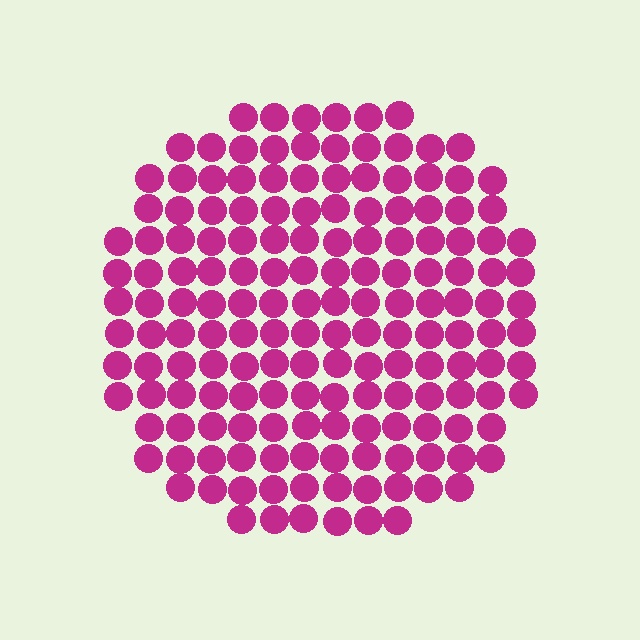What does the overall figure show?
The overall figure shows a circle.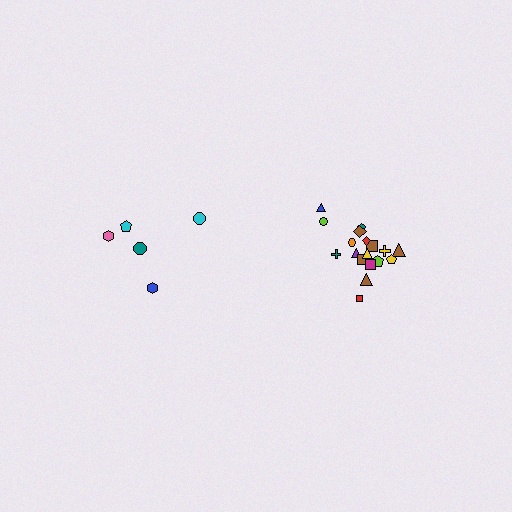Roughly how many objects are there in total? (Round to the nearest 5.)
Roughly 25 objects in total.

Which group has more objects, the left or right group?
The right group.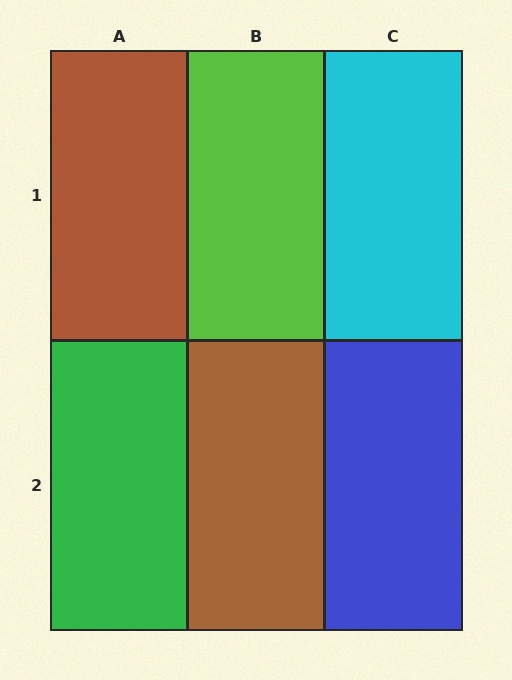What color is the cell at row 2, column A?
Green.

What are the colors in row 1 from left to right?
Brown, lime, cyan.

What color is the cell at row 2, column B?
Brown.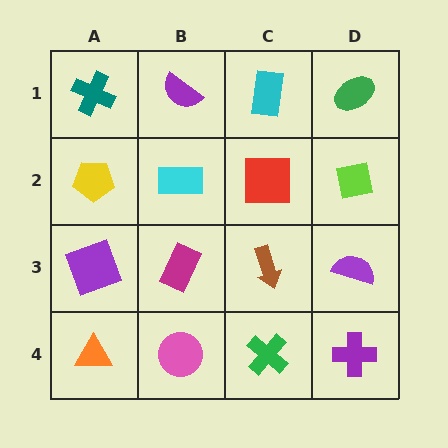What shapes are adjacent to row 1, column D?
A lime square (row 2, column D), a cyan rectangle (row 1, column C).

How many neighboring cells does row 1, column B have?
3.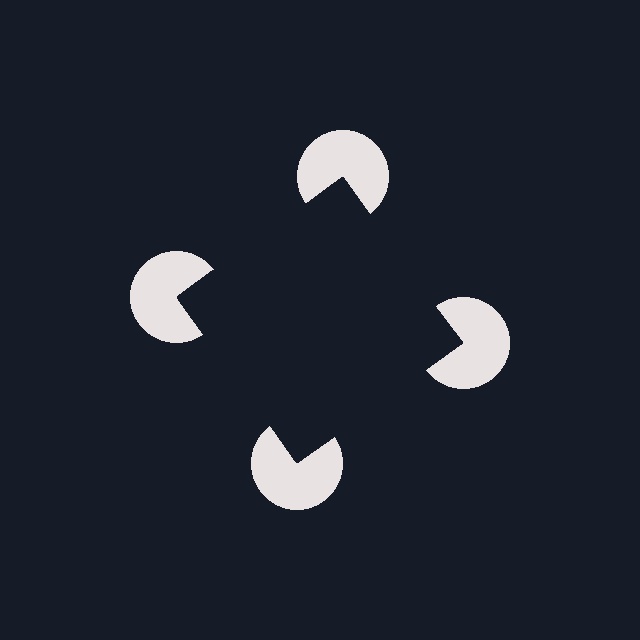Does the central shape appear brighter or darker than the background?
It typically appears slightly darker than the background, even though no actual brightness change is drawn.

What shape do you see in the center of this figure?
An illusory square — its edges are inferred from the aligned wedge cuts in the pac-man discs, not physically drawn.